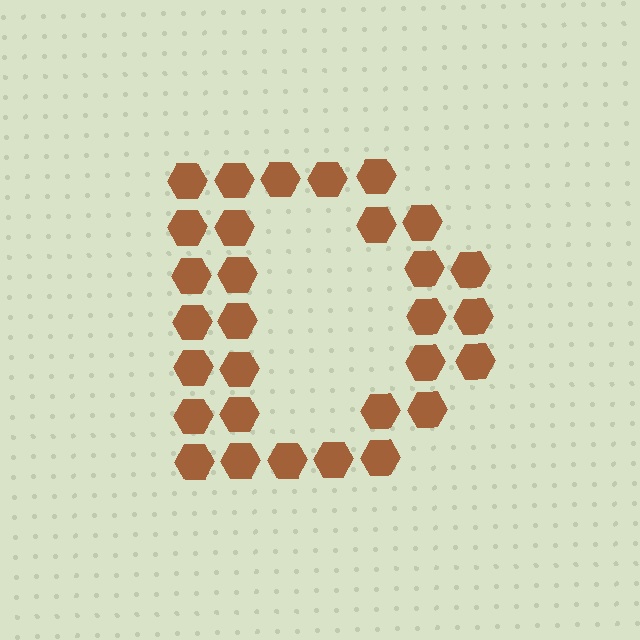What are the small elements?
The small elements are hexagons.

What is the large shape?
The large shape is the letter D.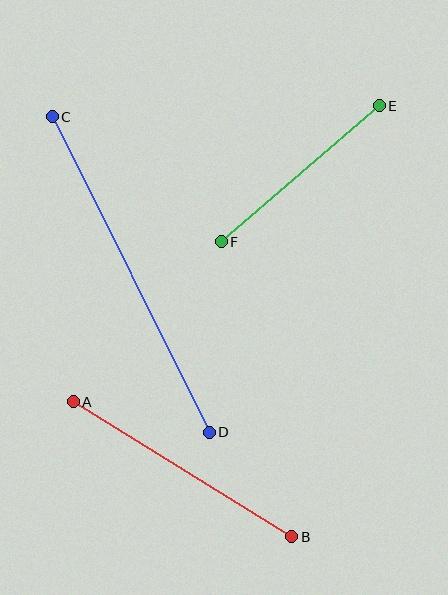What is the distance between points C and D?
The distance is approximately 353 pixels.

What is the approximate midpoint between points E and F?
The midpoint is at approximately (300, 174) pixels.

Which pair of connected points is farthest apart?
Points C and D are farthest apart.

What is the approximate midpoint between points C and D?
The midpoint is at approximately (131, 274) pixels.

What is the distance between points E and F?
The distance is approximately 208 pixels.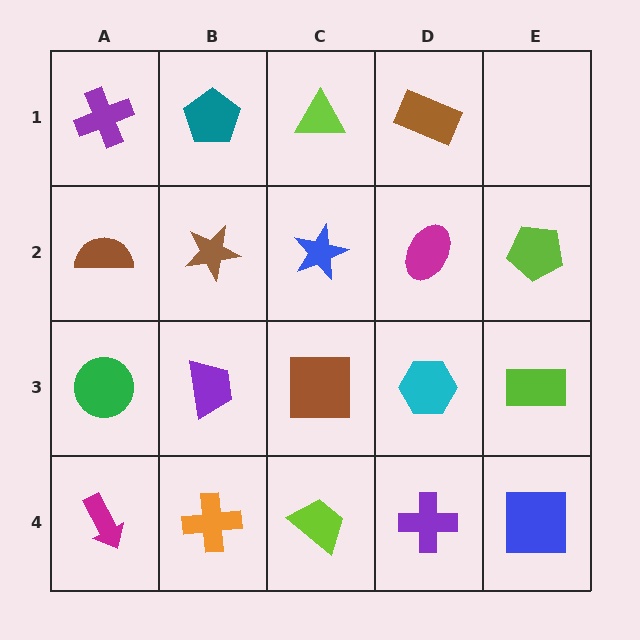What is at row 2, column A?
A brown semicircle.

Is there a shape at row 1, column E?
No, that cell is empty.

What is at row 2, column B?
A brown star.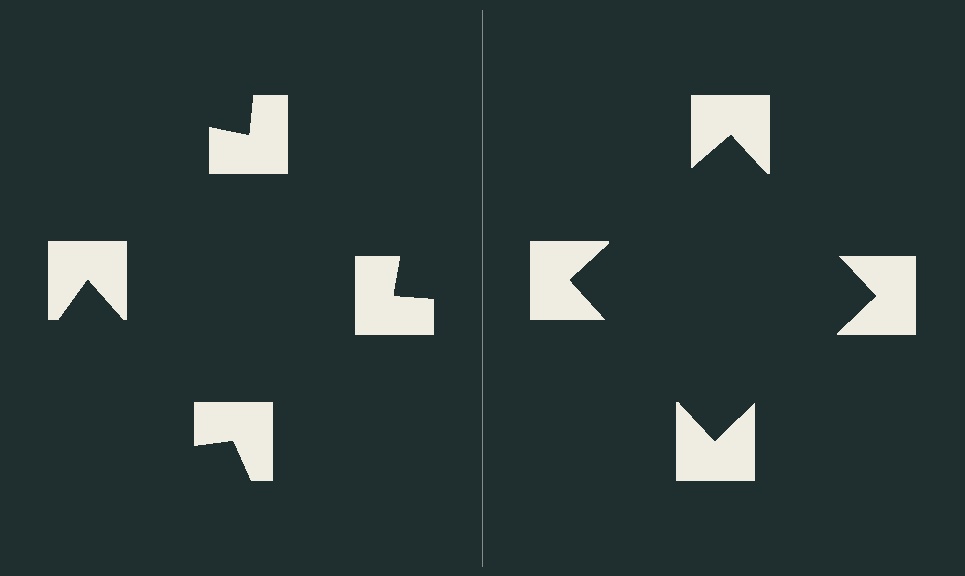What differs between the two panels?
The notched squares are positioned identically on both sides; only the wedge orientations differ. On the right they align to a square; on the left they are misaligned.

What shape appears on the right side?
An illusory square.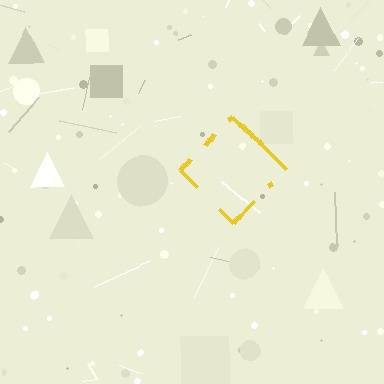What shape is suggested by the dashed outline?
The dashed outline suggests a diamond.